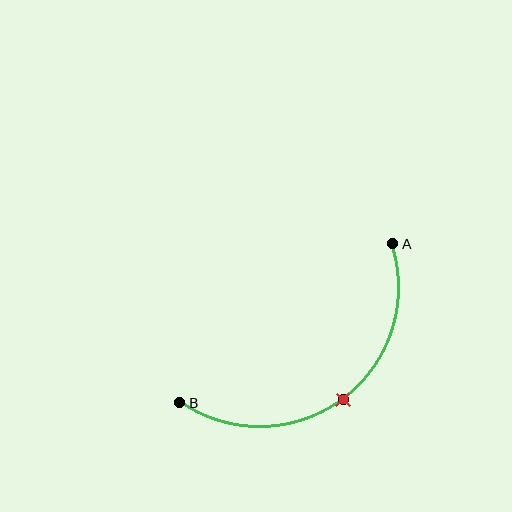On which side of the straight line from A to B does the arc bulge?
The arc bulges below and to the right of the straight line connecting A and B.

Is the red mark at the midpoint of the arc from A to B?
Yes. The red mark lies on the arc at equal arc-length from both A and B — it is the arc midpoint.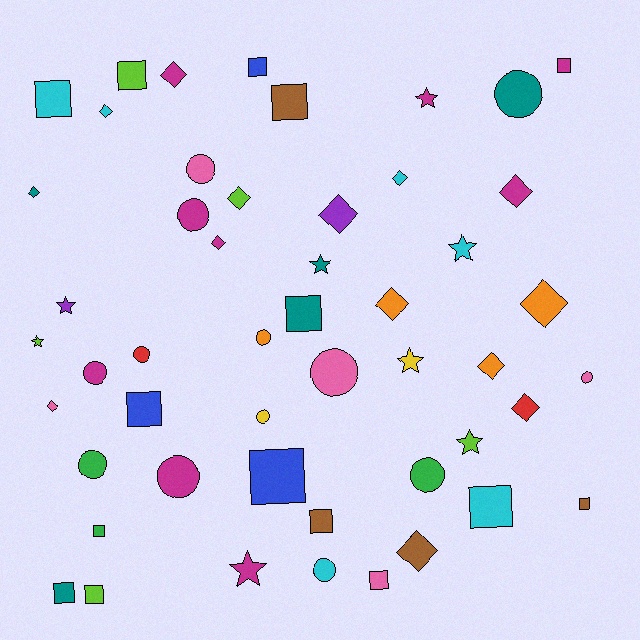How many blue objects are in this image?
There are 3 blue objects.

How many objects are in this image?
There are 50 objects.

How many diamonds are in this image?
There are 14 diamonds.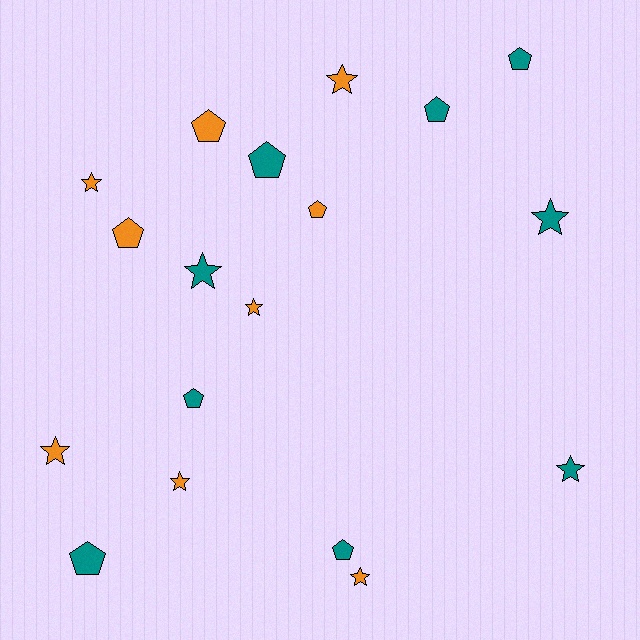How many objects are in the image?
There are 18 objects.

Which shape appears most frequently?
Star, with 9 objects.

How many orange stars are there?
There are 6 orange stars.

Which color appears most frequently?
Orange, with 9 objects.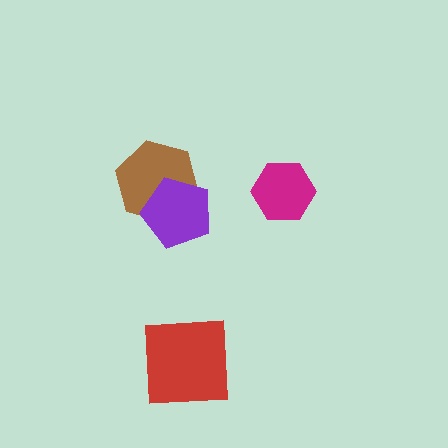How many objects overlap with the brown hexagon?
1 object overlaps with the brown hexagon.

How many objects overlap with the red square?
0 objects overlap with the red square.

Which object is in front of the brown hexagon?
The purple pentagon is in front of the brown hexagon.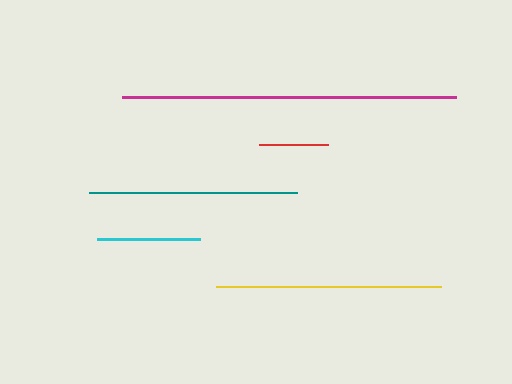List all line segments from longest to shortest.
From longest to shortest: magenta, yellow, teal, cyan, red.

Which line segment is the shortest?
The red line is the shortest at approximately 68 pixels.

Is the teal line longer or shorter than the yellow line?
The yellow line is longer than the teal line.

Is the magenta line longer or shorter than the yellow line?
The magenta line is longer than the yellow line.